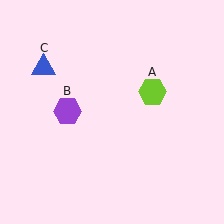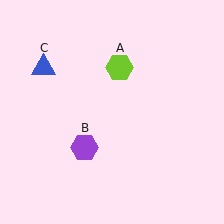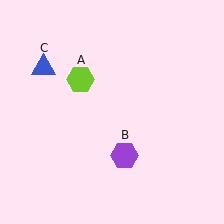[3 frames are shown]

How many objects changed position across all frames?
2 objects changed position: lime hexagon (object A), purple hexagon (object B).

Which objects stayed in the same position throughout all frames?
Blue triangle (object C) remained stationary.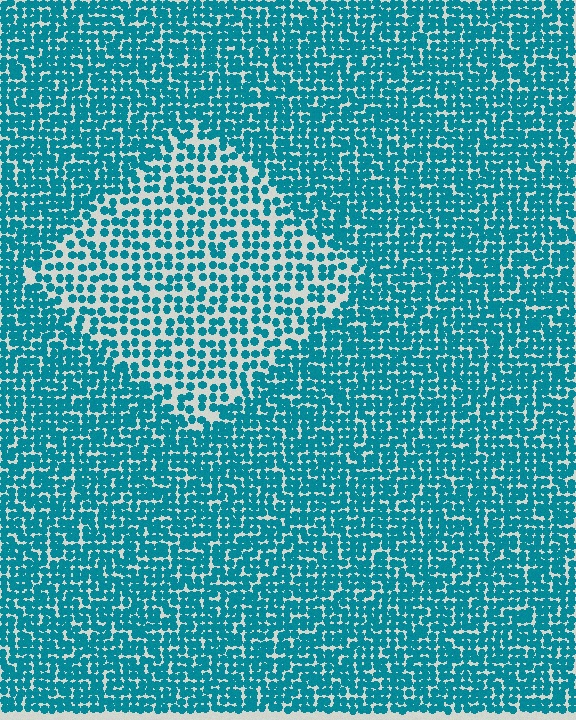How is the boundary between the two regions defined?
The boundary is defined by a change in element density (approximately 1.8x ratio). All elements are the same color, size, and shape.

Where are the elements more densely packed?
The elements are more densely packed outside the diamond boundary.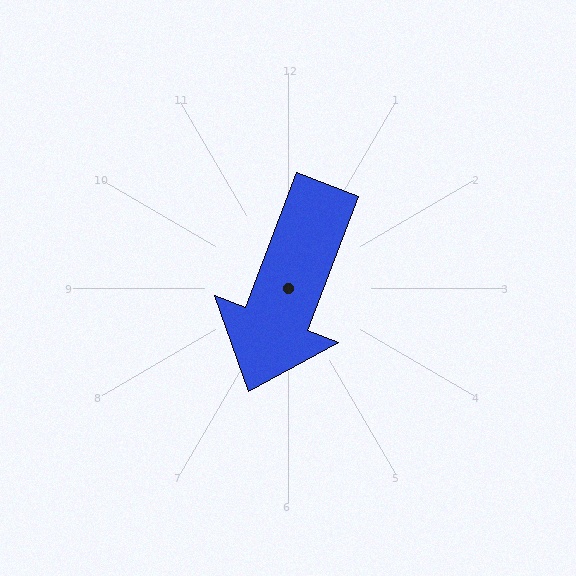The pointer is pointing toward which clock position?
Roughly 7 o'clock.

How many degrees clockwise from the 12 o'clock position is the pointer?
Approximately 201 degrees.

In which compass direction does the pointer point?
South.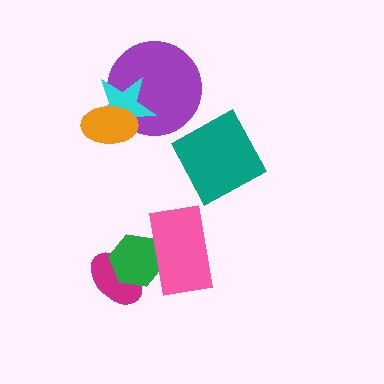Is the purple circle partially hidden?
Yes, it is partially covered by another shape.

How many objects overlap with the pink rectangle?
1 object overlaps with the pink rectangle.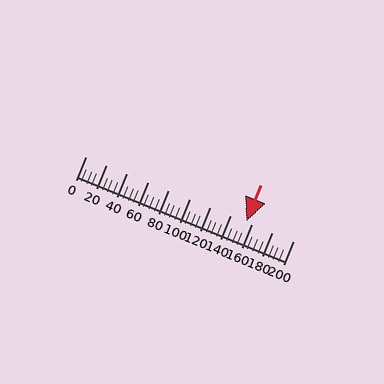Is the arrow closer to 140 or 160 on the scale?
The arrow is closer to 160.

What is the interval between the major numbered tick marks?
The major tick marks are spaced 20 units apart.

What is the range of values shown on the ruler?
The ruler shows values from 0 to 200.